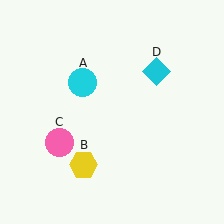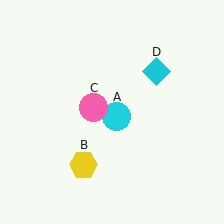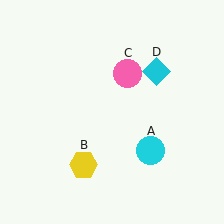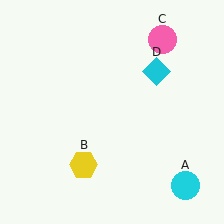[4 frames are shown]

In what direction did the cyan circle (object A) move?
The cyan circle (object A) moved down and to the right.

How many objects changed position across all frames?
2 objects changed position: cyan circle (object A), pink circle (object C).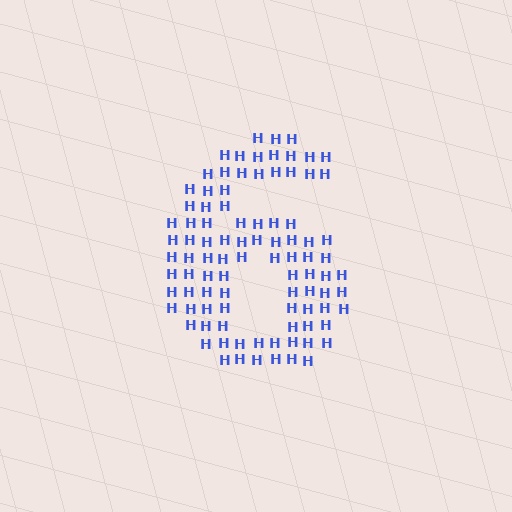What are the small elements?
The small elements are letter H's.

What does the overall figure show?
The overall figure shows the digit 6.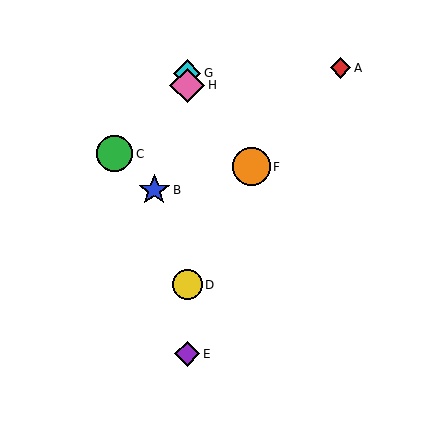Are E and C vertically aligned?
No, E is at x≈187 and C is at x≈115.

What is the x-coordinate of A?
Object A is at x≈341.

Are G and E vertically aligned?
Yes, both are at x≈187.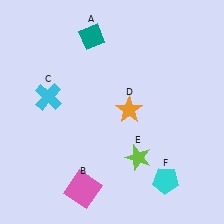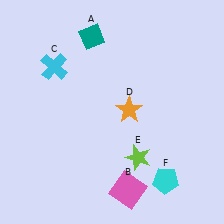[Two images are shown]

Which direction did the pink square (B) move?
The pink square (B) moved right.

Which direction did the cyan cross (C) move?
The cyan cross (C) moved up.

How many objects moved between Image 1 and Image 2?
2 objects moved between the two images.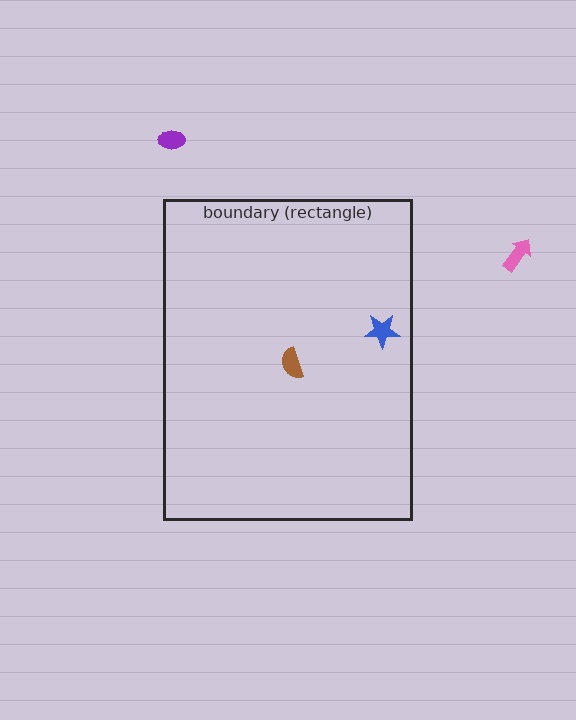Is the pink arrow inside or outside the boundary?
Outside.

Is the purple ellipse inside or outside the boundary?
Outside.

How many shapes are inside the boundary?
2 inside, 2 outside.